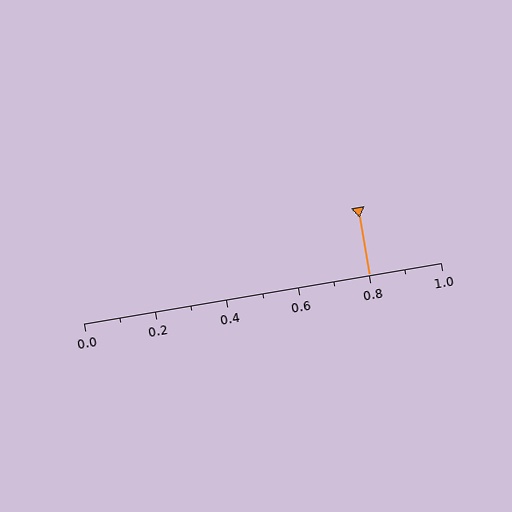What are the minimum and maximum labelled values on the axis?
The axis runs from 0.0 to 1.0.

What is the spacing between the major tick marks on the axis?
The major ticks are spaced 0.2 apart.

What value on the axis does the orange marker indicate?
The marker indicates approximately 0.8.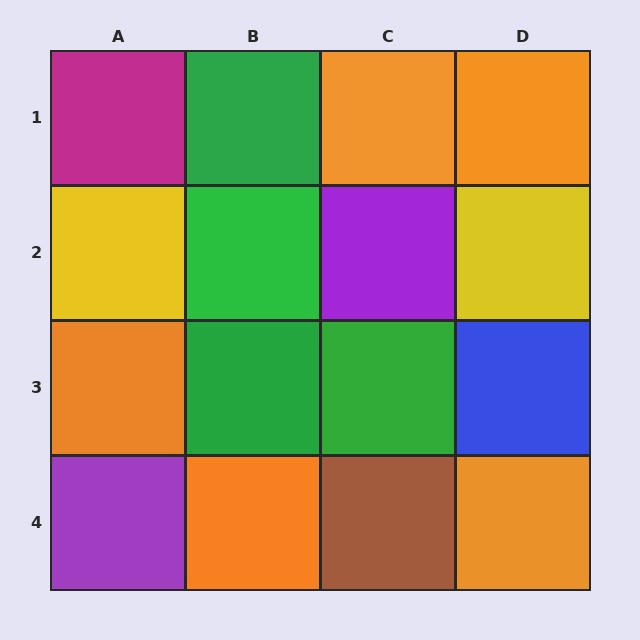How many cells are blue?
1 cell is blue.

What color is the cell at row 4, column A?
Purple.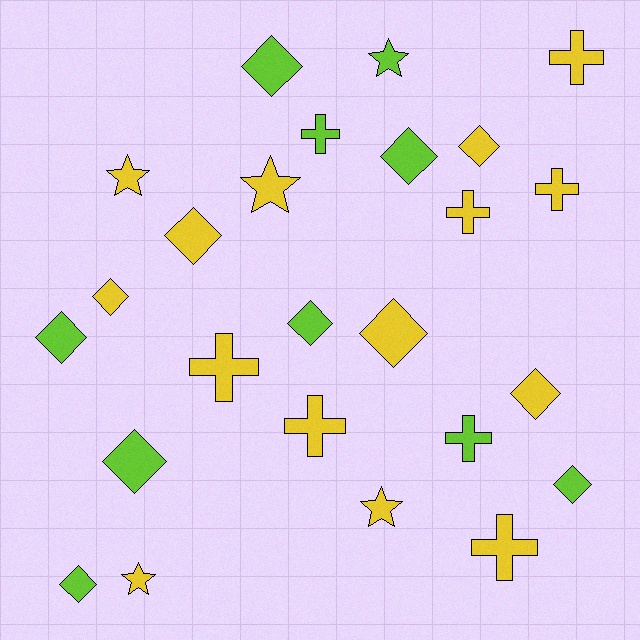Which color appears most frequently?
Yellow, with 15 objects.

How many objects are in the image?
There are 25 objects.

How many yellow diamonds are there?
There are 5 yellow diamonds.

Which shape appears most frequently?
Diamond, with 12 objects.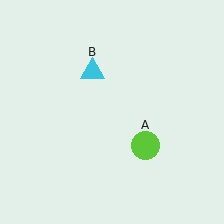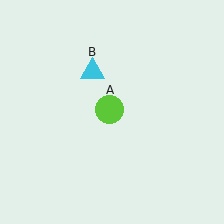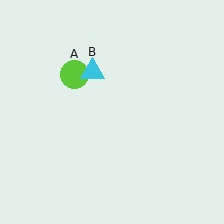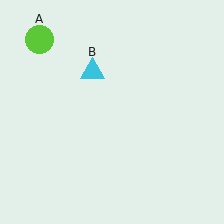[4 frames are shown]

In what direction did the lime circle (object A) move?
The lime circle (object A) moved up and to the left.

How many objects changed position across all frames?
1 object changed position: lime circle (object A).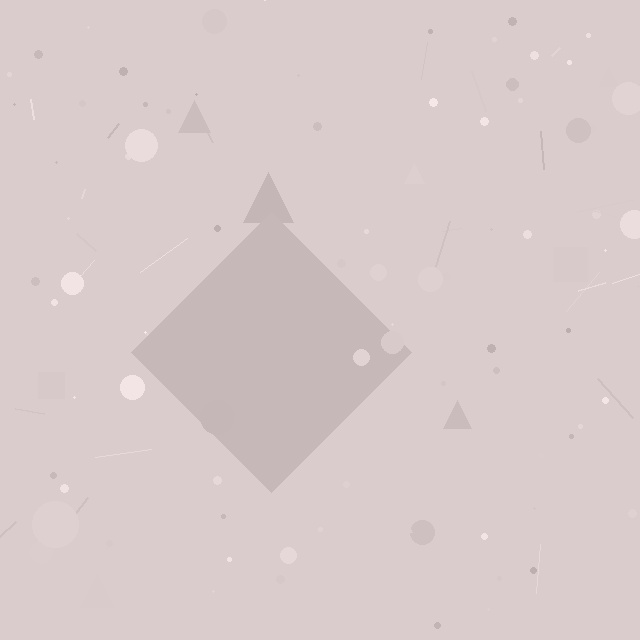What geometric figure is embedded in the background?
A diamond is embedded in the background.